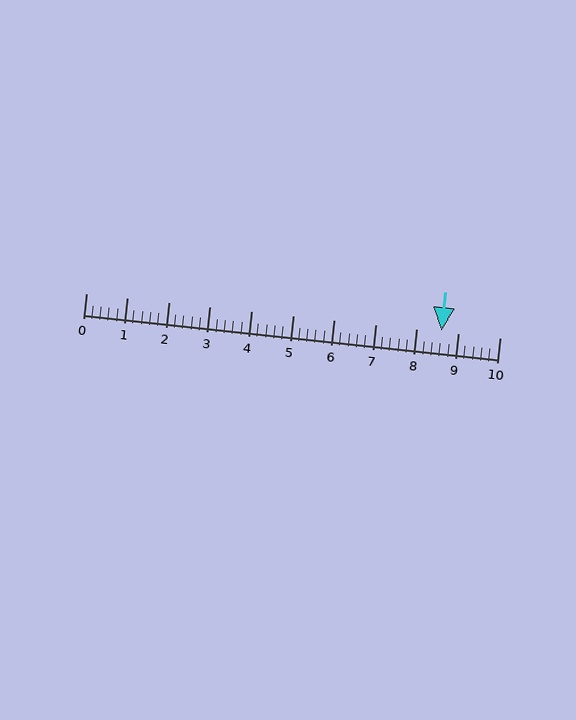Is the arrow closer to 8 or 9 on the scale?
The arrow is closer to 9.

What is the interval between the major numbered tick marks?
The major tick marks are spaced 1 units apart.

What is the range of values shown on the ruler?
The ruler shows values from 0 to 10.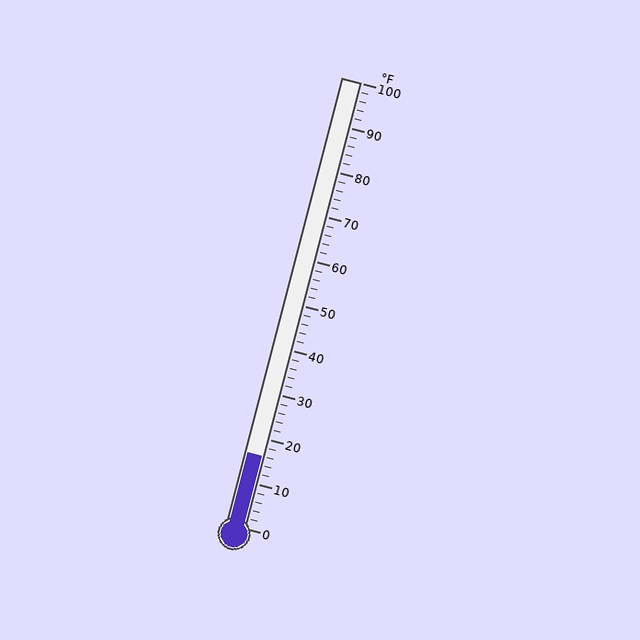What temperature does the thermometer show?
The thermometer shows approximately 16°F.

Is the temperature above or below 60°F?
The temperature is below 60°F.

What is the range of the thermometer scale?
The thermometer scale ranges from 0°F to 100°F.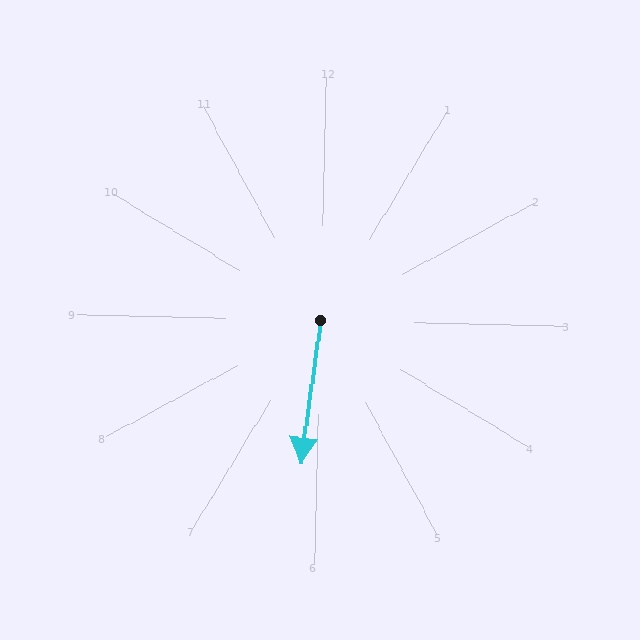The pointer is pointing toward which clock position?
Roughly 6 o'clock.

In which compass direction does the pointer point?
South.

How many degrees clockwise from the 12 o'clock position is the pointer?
Approximately 187 degrees.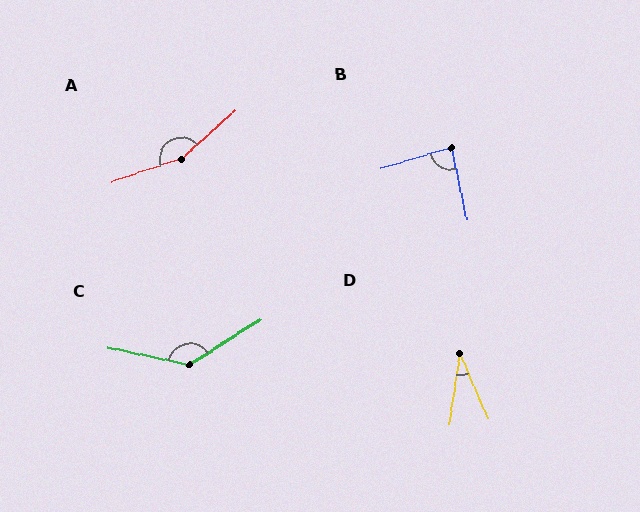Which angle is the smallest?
D, at approximately 32 degrees.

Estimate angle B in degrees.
Approximately 85 degrees.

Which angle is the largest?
A, at approximately 157 degrees.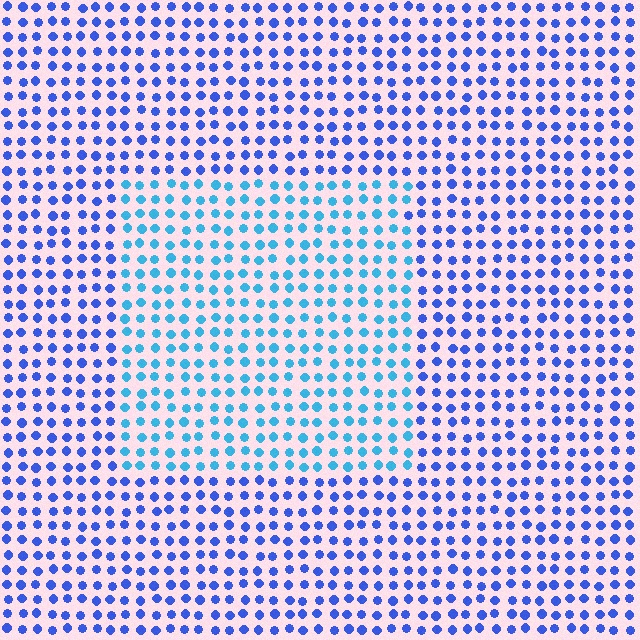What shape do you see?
I see a rectangle.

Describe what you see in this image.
The image is filled with small blue elements in a uniform arrangement. A rectangle-shaped region is visible where the elements are tinted to a slightly different hue, forming a subtle color boundary.